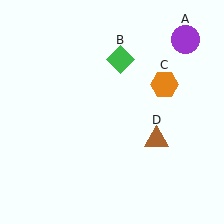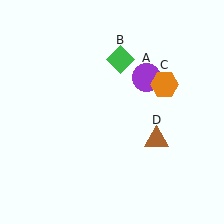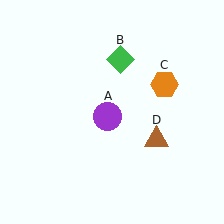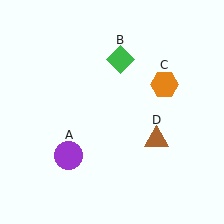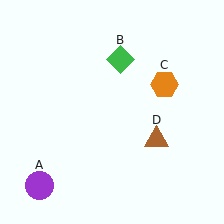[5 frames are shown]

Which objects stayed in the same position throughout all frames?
Green diamond (object B) and orange hexagon (object C) and brown triangle (object D) remained stationary.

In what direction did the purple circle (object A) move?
The purple circle (object A) moved down and to the left.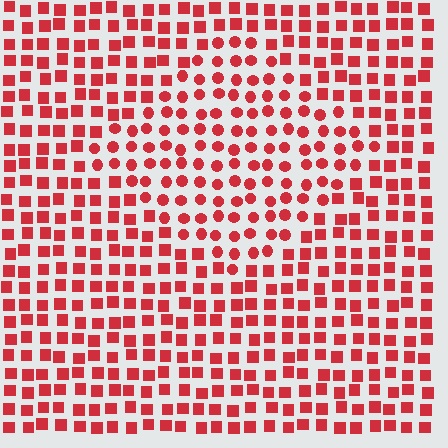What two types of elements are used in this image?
The image uses circles inside the diamond region and squares outside it.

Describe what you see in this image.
The image is filled with small red elements arranged in a uniform grid. A diamond-shaped region contains circles, while the surrounding area contains squares. The boundary is defined purely by the change in element shape.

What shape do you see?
I see a diamond.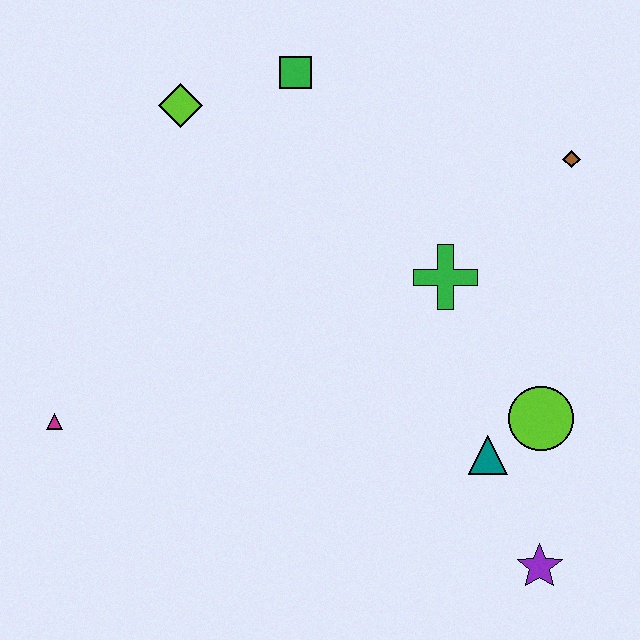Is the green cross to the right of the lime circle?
No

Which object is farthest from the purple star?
The lime diamond is farthest from the purple star.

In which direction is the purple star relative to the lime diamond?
The purple star is below the lime diamond.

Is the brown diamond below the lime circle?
No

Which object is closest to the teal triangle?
The lime circle is closest to the teal triangle.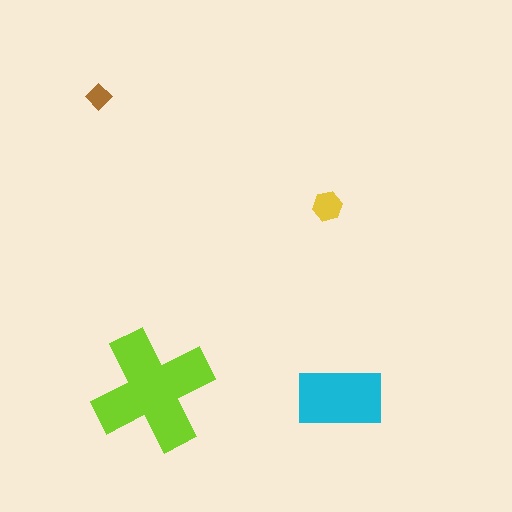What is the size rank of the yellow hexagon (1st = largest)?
3rd.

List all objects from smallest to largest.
The brown diamond, the yellow hexagon, the cyan rectangle, the lime cross.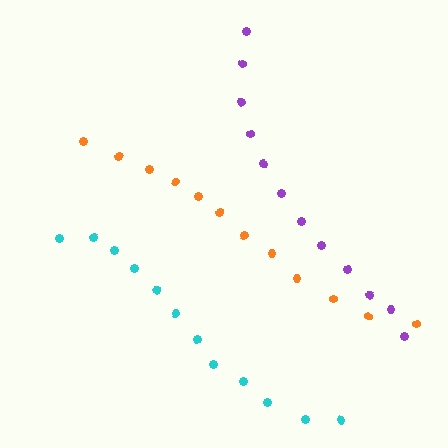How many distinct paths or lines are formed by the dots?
There are 3 distinct paths.